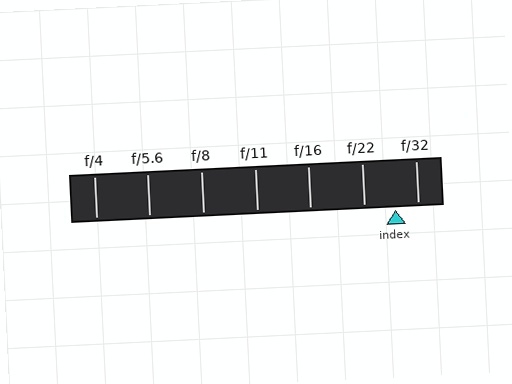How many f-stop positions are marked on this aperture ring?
There are 7 f-stop positions marked.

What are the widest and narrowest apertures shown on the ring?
The widest aperture shown is f/4 and the narrowest is f/32.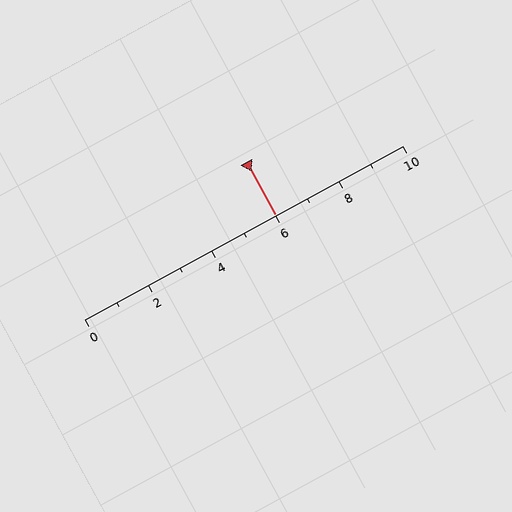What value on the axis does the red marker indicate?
The marker indicates approximately 6.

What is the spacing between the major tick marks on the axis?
The major ticks are spaced 2 apart.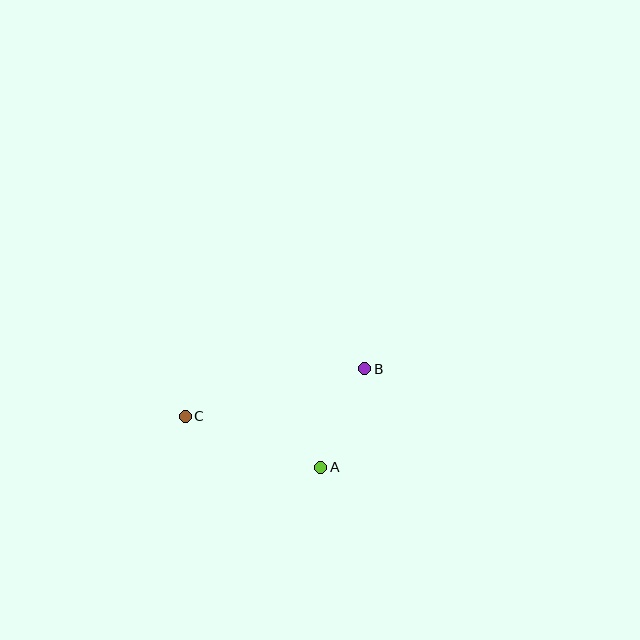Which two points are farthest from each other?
Points B and C are farthest from each other.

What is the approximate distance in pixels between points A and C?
The distance between A and C is approximately 145 pixels.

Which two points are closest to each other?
Points A and B are closest to each other.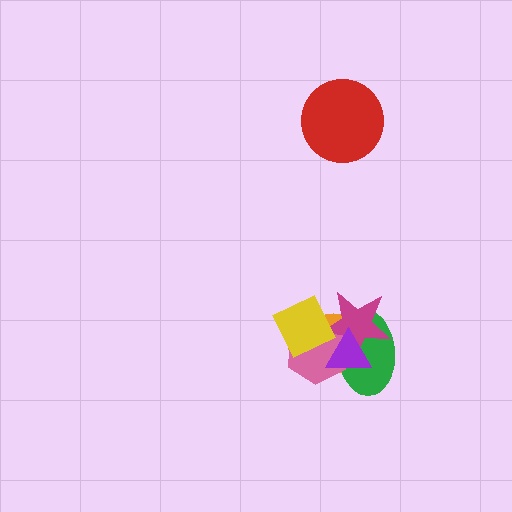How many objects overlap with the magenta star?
5 objects overlap with the magenta star.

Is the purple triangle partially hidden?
Yes, it is partially covered by another shape.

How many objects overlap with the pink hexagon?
5 objects overlap with the pink hexagon.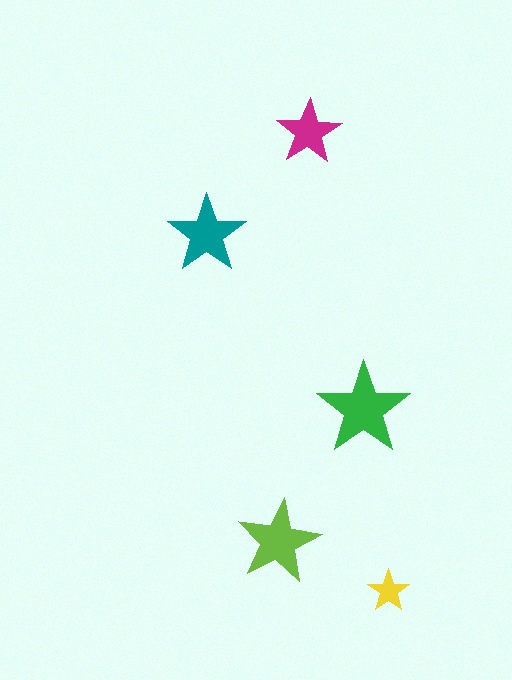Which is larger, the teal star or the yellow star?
The teal one.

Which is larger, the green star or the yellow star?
The green one.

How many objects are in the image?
There are 5 objects in the image.